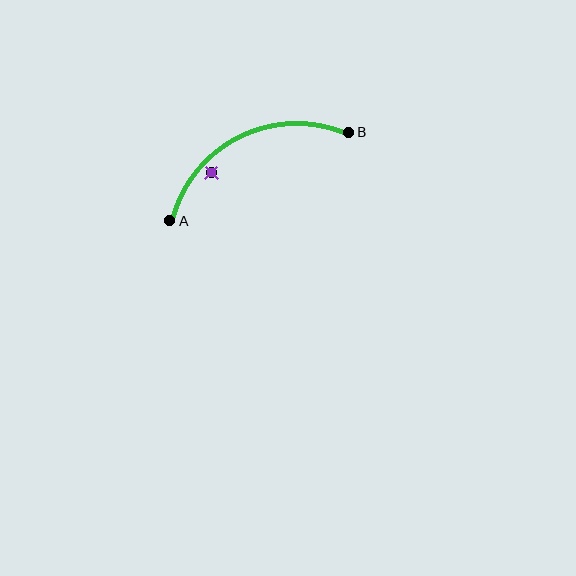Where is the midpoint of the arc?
The arc midpoint is the point on the curve farthest from the straight line joining A and B. It sits above that line.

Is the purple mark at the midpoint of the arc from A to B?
No — the purple mark does not lie on the arc at all. It sits slightly inside the curve.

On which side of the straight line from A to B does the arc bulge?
The arc bulges above the straight line connecting A and B.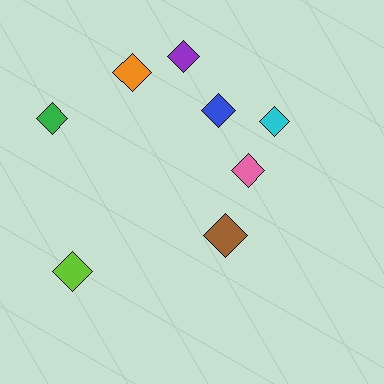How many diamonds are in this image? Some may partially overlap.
There are 8 diamonds.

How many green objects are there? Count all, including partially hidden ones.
There is 1 green object.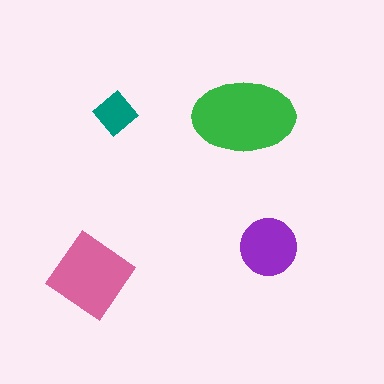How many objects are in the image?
There are 4 objects in the image.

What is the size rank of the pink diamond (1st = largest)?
2nd.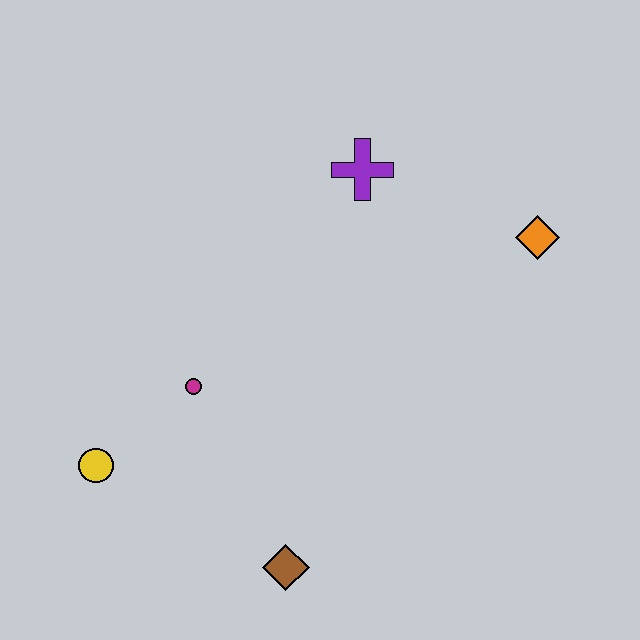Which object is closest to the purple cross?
The orange diamond is closest to the purple cross.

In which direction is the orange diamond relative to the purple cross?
The orange diamond is to the right of the purple cross.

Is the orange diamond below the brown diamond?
No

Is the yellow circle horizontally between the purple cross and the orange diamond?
No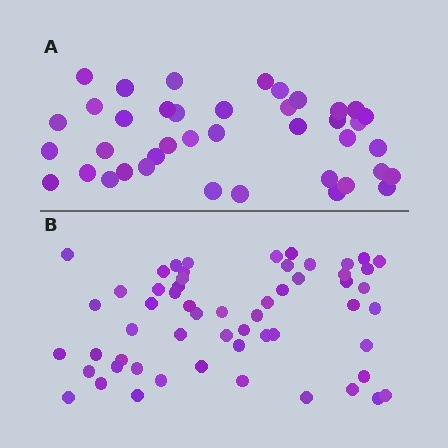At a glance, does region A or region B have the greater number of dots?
Region B (the bottom region) has more dots.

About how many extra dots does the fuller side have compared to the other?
Region B has approximately 15 more dots than region A.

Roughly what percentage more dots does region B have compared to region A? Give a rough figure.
About 40% more.